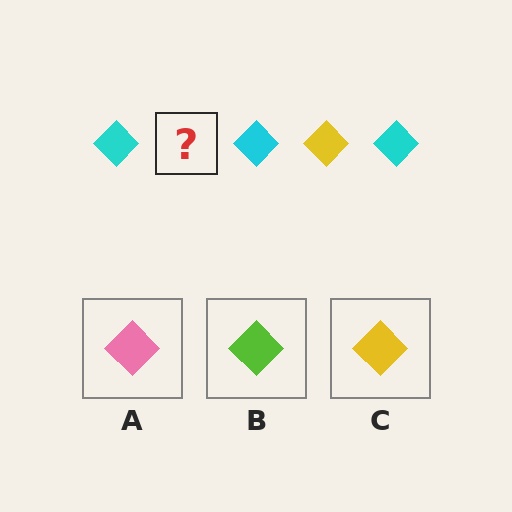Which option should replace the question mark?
Option C.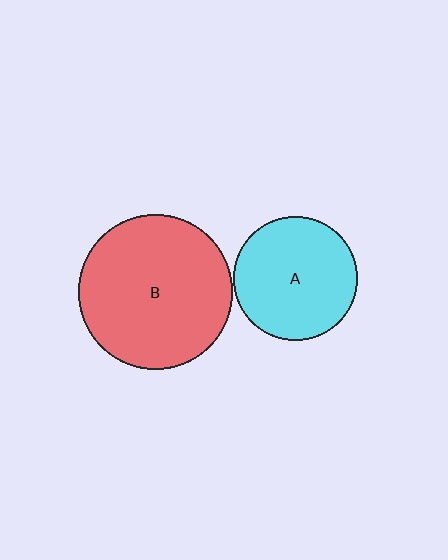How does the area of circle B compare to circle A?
Approximately 1.6 times.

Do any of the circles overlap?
No, none of the circles overlap.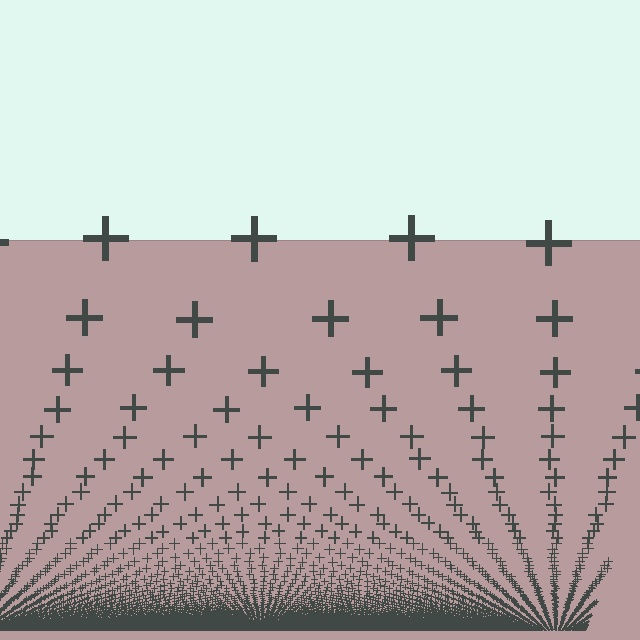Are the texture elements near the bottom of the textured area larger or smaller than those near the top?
Smaller. The gradient is inverted — elements near the bottom are smaller and denser.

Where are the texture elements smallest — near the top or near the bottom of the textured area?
Near the bottom.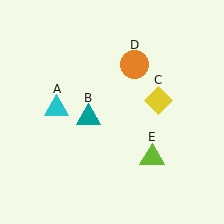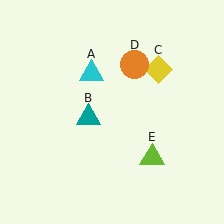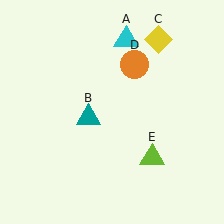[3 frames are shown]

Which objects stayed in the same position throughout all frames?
Teal triangle (object B) and orange circle (object D) and lime triangle (object E) remained stationary.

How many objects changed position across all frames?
2 objects changed position: cyan triangle (object A), yellow diamond (object C).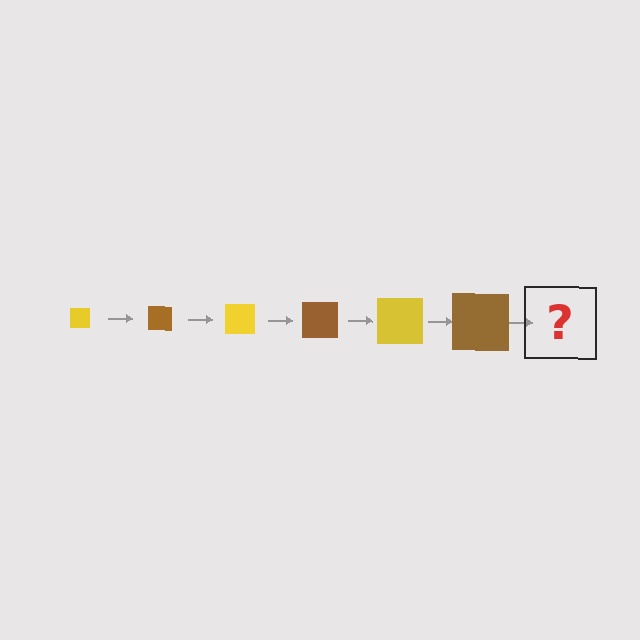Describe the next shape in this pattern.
It should be a yellow square, larger than the previous one.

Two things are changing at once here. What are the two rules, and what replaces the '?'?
The two rules are that the square grows larger each step and the color cycles through yellow and brown. The '?' should be a yellow square, larger than the previous one.